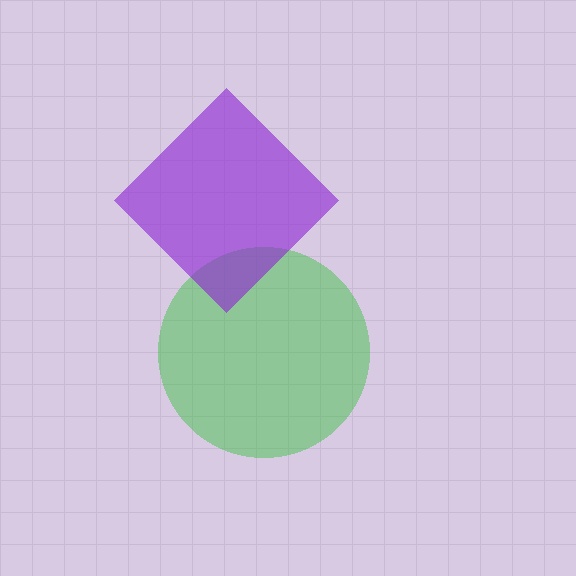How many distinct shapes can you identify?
There are 2 distinct shapes: a green circle, a purple diamond.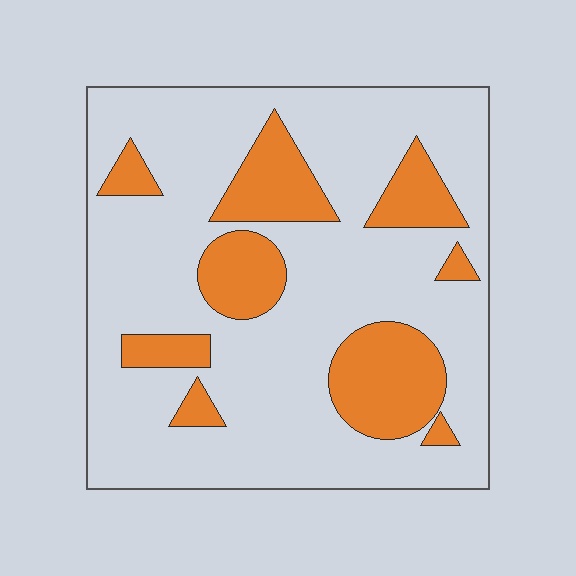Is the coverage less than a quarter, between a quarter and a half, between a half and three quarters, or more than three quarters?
Less than a quarter.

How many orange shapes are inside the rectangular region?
9.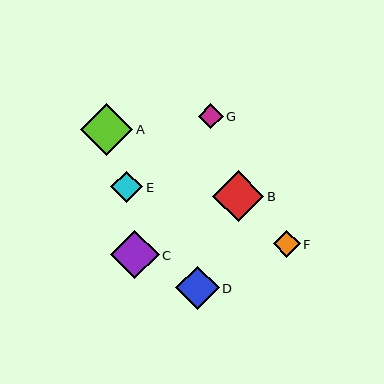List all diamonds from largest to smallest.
From largest to smallest: A, B, C, D, E, F, G.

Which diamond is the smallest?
Diamond G is the smallest with a size of approximately 25 pixels.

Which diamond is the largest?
Diamond A is the largest with a size of approximately 53 pixels.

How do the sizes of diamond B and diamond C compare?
Diamond B and diamond C are approximately the same size.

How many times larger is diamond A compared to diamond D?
Diamond A is approximately 1.2 times the size of diamond D.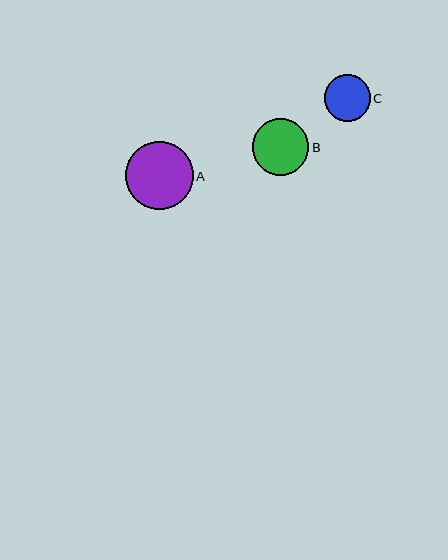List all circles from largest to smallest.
From largest to smallest: A, B, C.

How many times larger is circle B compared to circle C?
Circle B is approximately 1.2 times the size of circle C.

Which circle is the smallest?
Circle C is the smallest with a size of approximately 46 pixels.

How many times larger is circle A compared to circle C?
Circle A is approximately 1.5 times the size of circle C.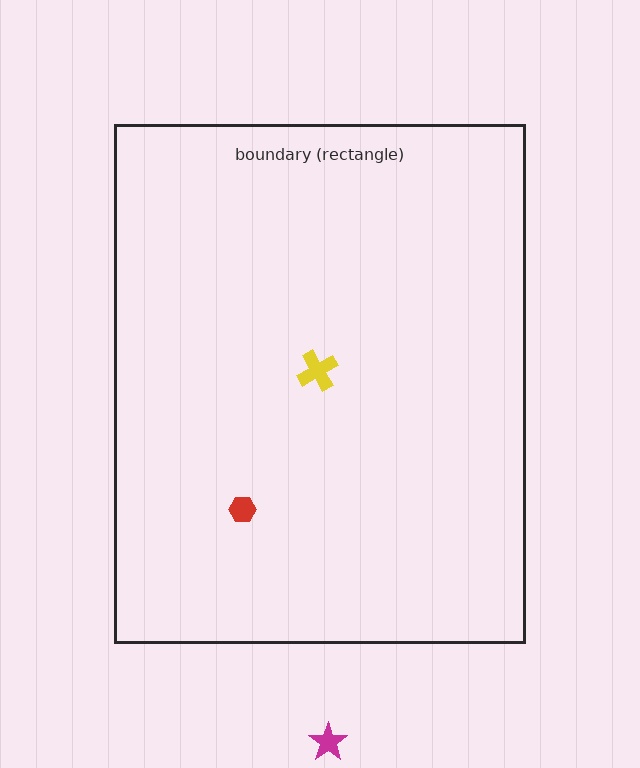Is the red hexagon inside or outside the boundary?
Inside.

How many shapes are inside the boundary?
2 inside, 1 outside.